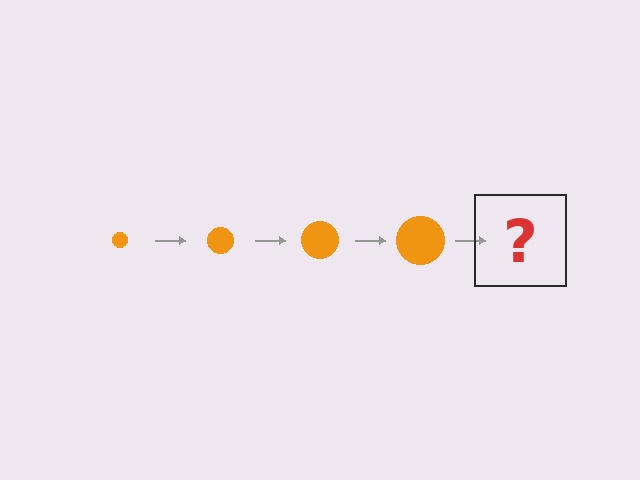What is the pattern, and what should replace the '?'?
The pattern is that the circle gets progressively larger each step. The '?' should be an orange circle, larger than the previous one.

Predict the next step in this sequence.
The next step is an orange circle, larger than the previous one.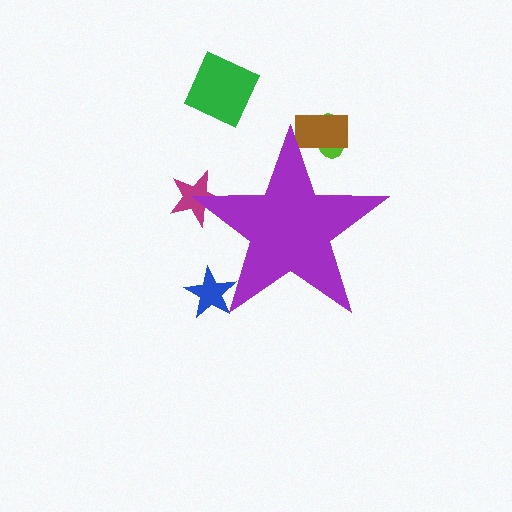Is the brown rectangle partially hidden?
Yes, the brown rectangle is partially hidden behind the purple star.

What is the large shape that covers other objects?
A purple star.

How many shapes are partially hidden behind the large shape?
4 shapes are partially hidden.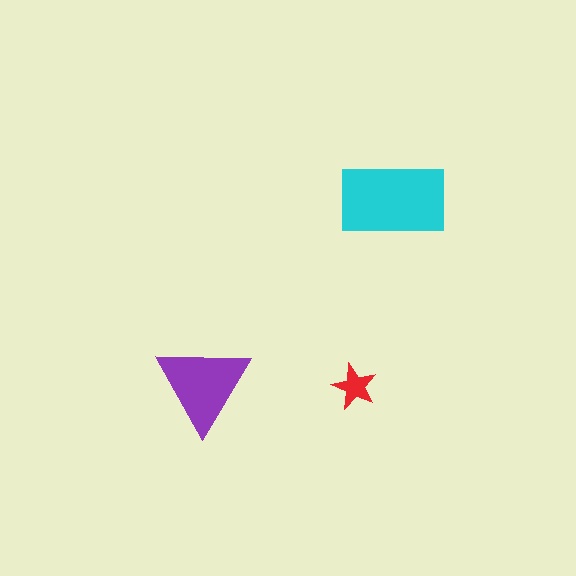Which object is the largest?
The cyan rectangle.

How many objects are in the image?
There are 3 objects in the image.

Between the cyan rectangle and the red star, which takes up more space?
The cyan rectangle.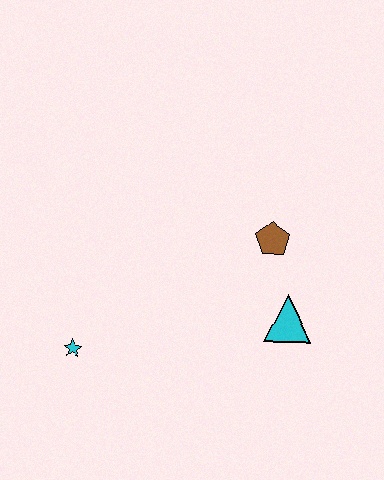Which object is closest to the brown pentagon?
The cyan triangle is closest to the brown pentagon.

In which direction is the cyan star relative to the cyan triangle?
The cyan star is to the left of the cyan triangle.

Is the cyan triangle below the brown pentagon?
Yes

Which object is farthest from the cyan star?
The brown pentagon is farthest from the cyan star.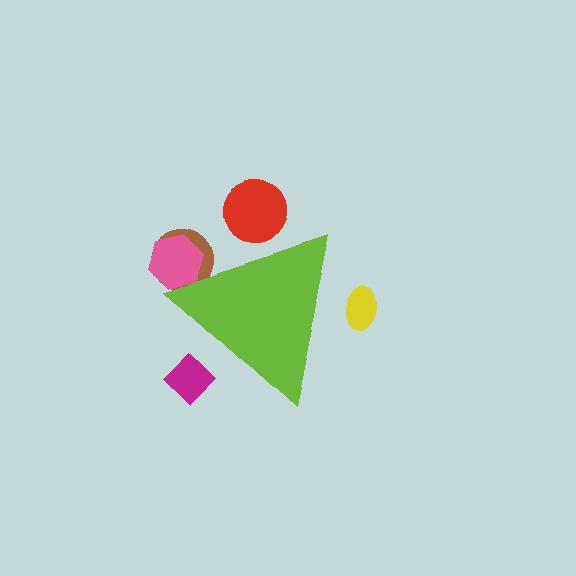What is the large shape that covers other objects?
A lime triangle.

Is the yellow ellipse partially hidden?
Yes, the yellow ellipse is partially hidden behind the lime triangle.